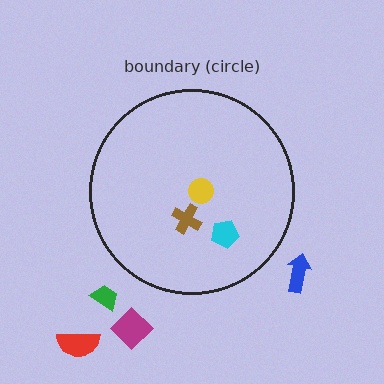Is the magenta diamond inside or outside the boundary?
Outside.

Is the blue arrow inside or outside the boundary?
Outside.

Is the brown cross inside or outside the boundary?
Inside.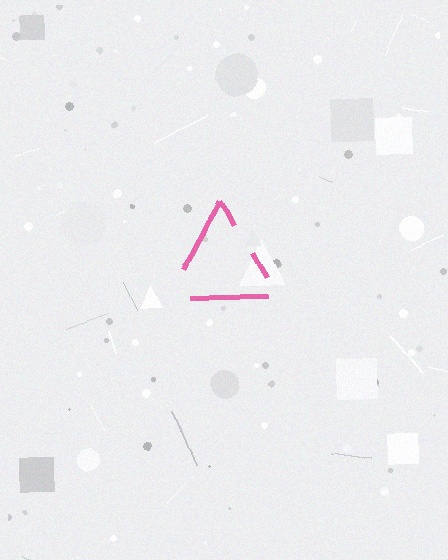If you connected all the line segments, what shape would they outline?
They would outline a triangle.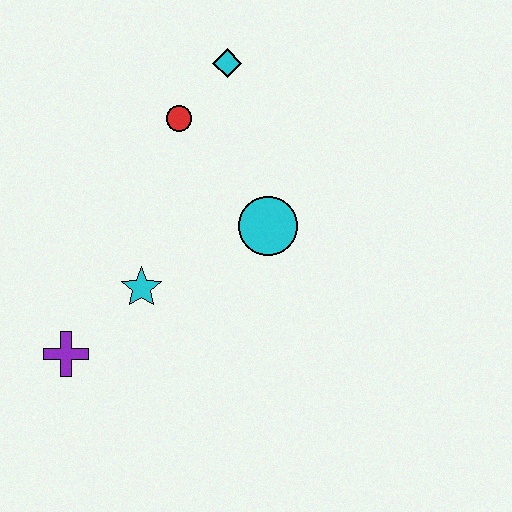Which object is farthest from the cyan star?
The cyan diamond is farthest from the cyan star.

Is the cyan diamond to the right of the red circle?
Yes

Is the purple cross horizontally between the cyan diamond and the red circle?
No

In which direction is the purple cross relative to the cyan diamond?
The purple cross is below the cyan diamond.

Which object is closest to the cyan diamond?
The red circle is closest to the cyan diamond.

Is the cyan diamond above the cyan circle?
Yes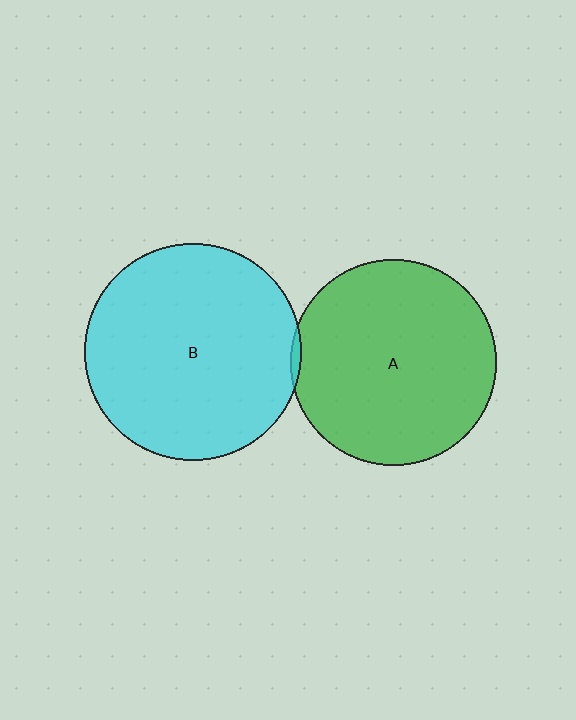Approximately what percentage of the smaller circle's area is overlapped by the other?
Approximately 5%.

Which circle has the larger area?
Circle B (cyan).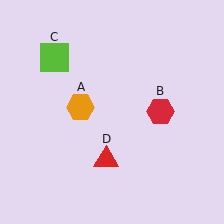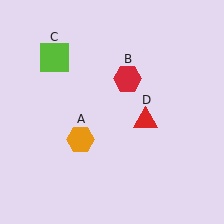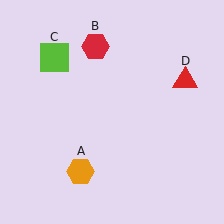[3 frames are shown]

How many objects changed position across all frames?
3 objects changed position: orange hexagon (object A), red hexagon (object B), red triangle (object D).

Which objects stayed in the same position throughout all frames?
Lime square (object C) remained stationary.